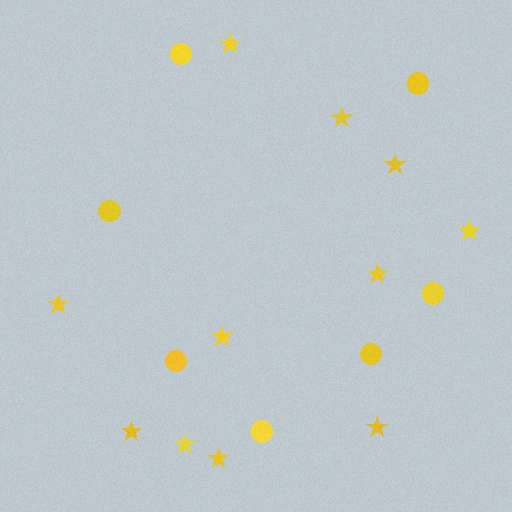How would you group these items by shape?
There are 2 groups: one group of stars (11) and one group of circles (7).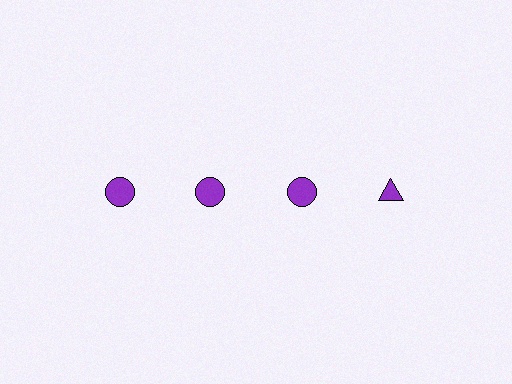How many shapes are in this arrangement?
There are 4 shapes arranged in a grid pattern.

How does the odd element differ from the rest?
It has a different shape: triangle instead of circle.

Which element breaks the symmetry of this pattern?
The purple triangle in the top row, second from right column breaks the symmetry. All other shapes are purple circles.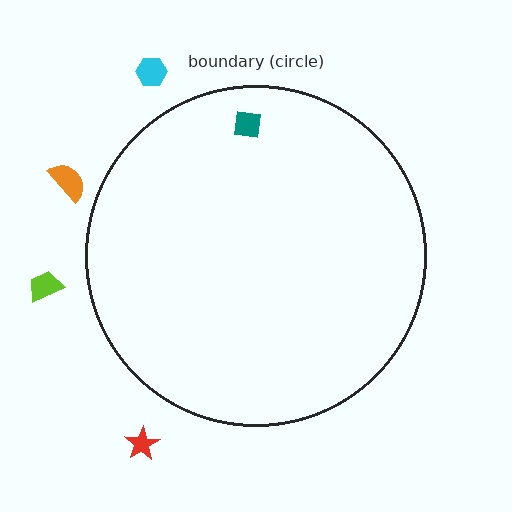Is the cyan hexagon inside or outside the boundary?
Outside.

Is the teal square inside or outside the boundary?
Inside.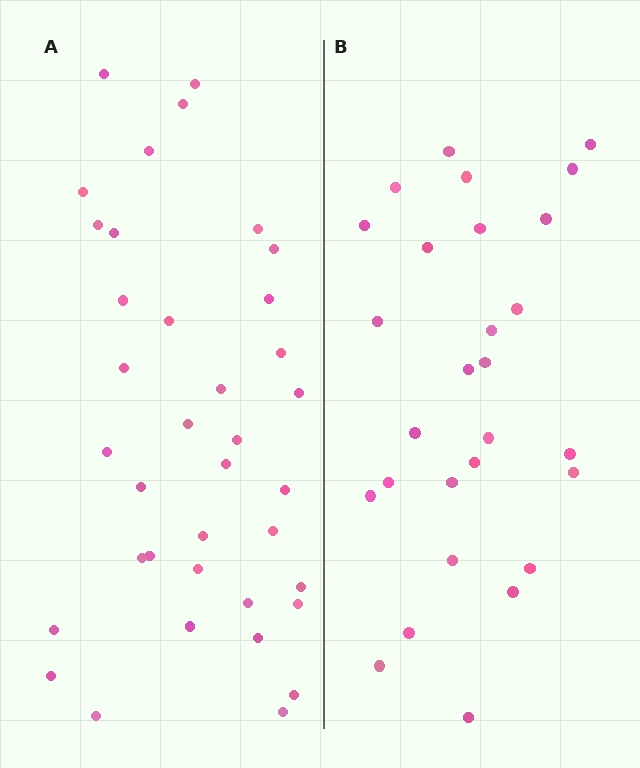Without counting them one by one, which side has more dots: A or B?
Region A (the left region) has more dots.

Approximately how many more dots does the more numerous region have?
Region A has roughly 8 or so more dots than region B.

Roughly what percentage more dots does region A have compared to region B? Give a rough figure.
About 30% more.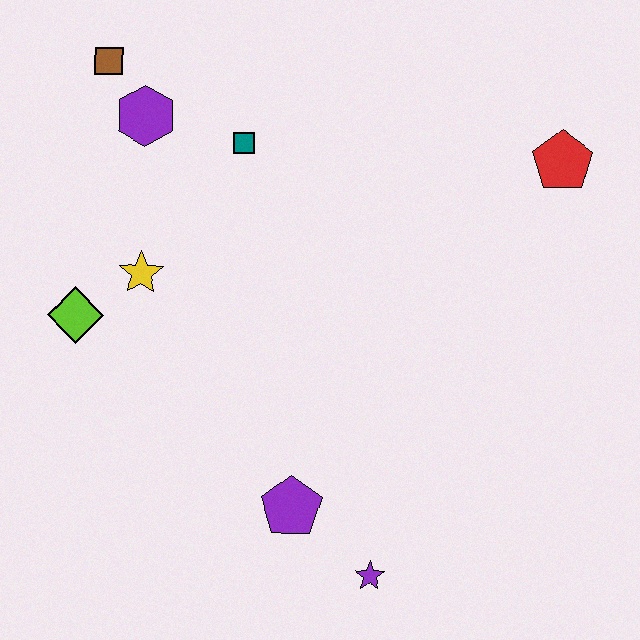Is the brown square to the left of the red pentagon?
Yes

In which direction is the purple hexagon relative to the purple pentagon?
The purple hexagon is above the purple pentagon.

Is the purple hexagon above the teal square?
Yes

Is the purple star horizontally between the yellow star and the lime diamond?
No